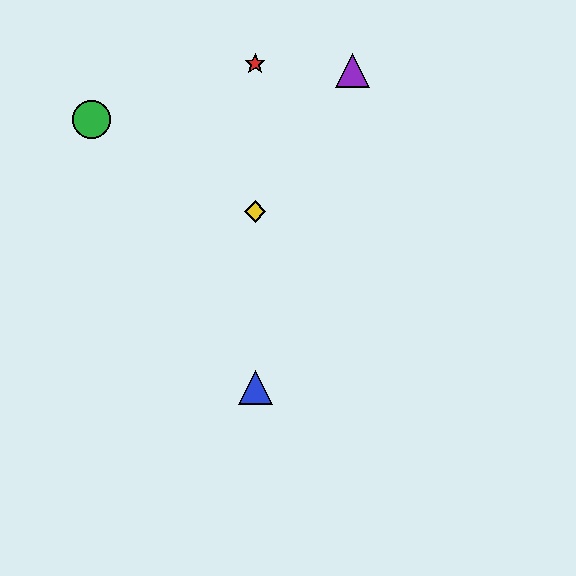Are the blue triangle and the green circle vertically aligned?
No, the blue triangle is at x≈255 and the green circle is at x≈92.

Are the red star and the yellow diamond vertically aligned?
Yes, both are at x≈255.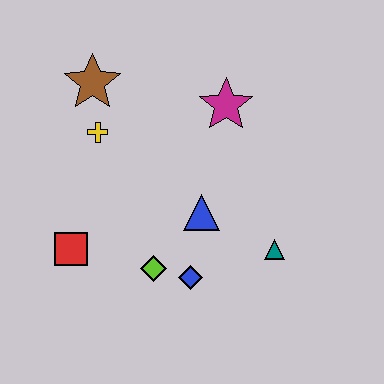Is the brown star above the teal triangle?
Yes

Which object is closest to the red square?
The lime diamond is closest to the red square.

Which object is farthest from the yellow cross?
The teal triangle is farthest from the yellow cross.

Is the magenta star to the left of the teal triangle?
Yes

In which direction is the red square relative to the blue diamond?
The red square is to the left of the blue diamond.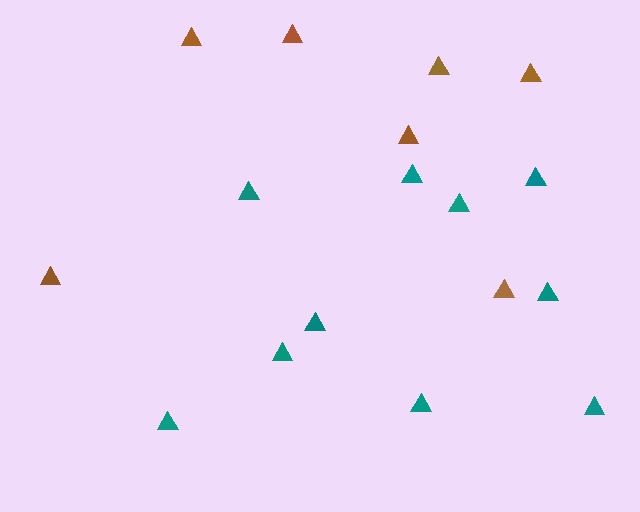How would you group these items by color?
There are 2 groups: one group of teal triangles (10) and one group of brown triangles (7).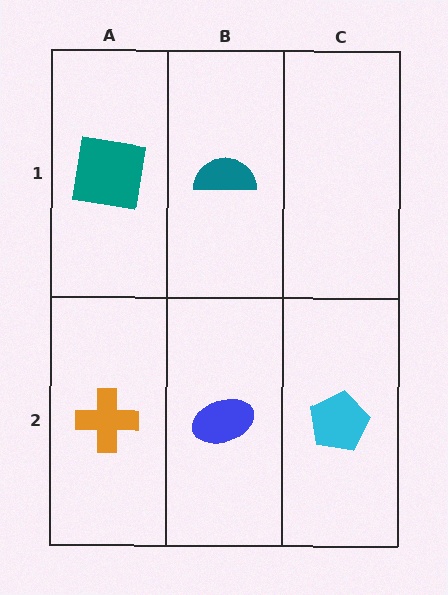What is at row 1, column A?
A teal square.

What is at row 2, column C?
A cyan pentagon.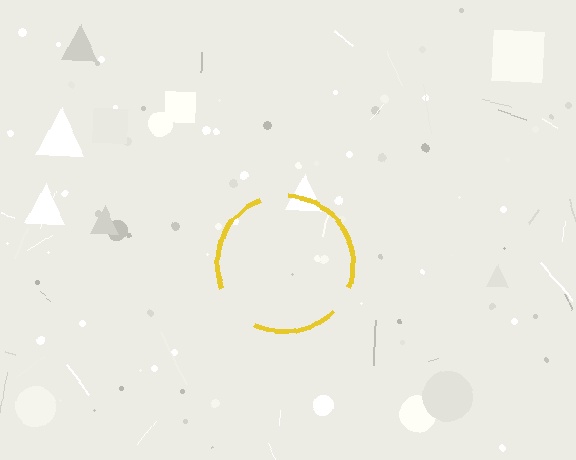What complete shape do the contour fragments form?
The contour fragments form a circle.